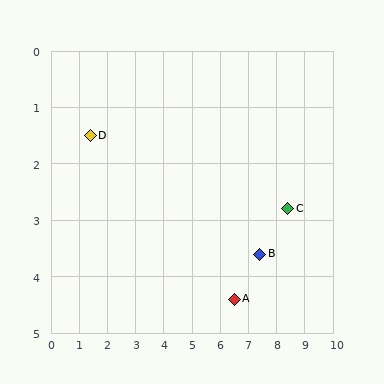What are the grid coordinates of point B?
Point B is at approximately (7.4, 3.6).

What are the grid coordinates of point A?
Point A is at approximately (6.5, 4.4).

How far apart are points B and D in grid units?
Points B and D are about 6.4 grid units apart.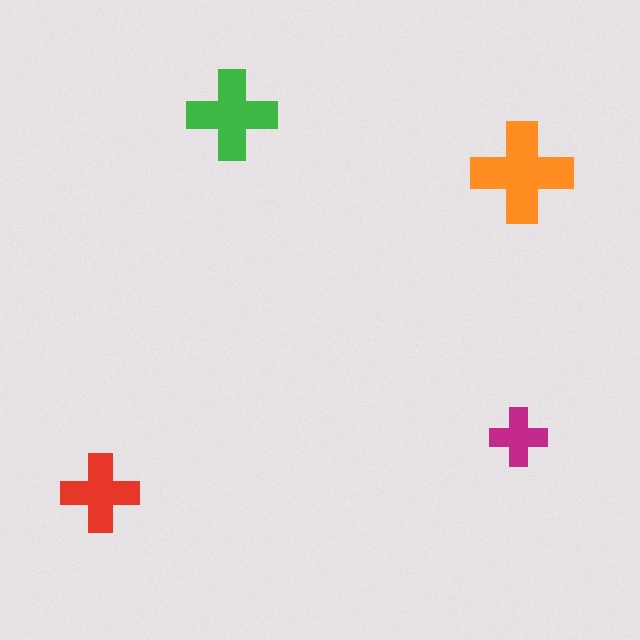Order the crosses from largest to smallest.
the orange one, the green one, the red one, the magenta one.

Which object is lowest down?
The red cross is bottommost.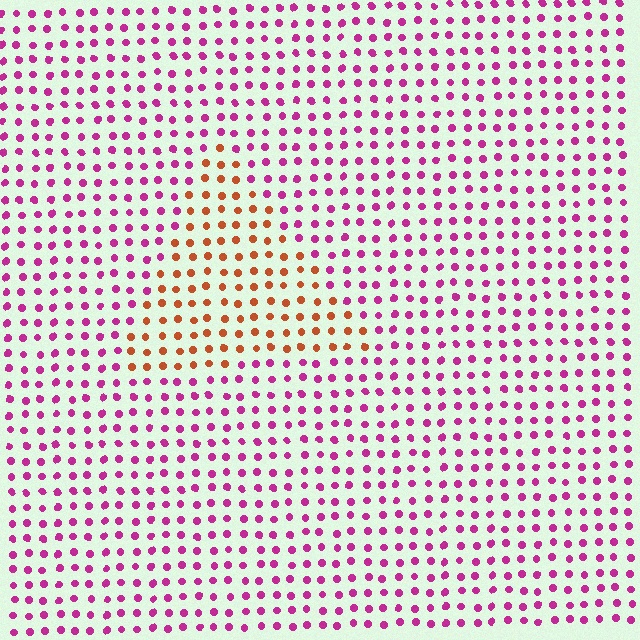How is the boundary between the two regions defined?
The boundary is defined purely by a slight shift in hue (about 58 degrees). Spacing, size, and orientation are identical on both sides.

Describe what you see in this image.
The image is filled with small magenta elements in a uniform arrangement. A triangle-shaped region is visible where the elements are tinted to a slightly different hue, forming a subtle color boundary.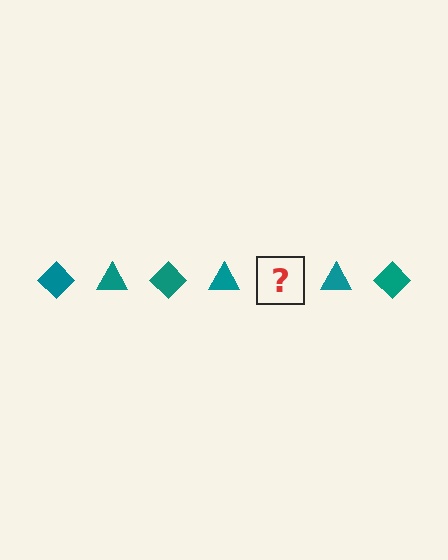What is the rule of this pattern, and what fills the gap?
The rule is that the pattern cycles through diamond, triangle shapes in teal. The gap should be filled with a teal diamond.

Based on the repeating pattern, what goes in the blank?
The blank should be a teal diamond.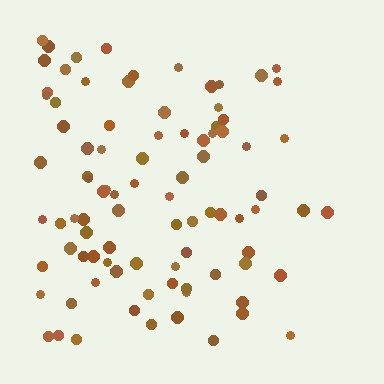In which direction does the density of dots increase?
From right to left, with the left side densest.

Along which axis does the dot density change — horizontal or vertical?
Horizontal.